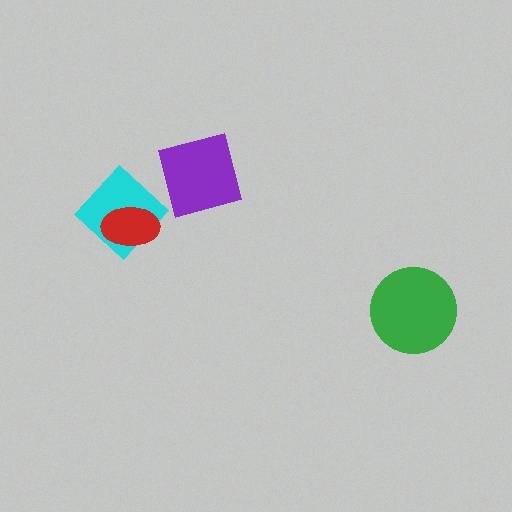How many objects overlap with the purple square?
0 objects overlap with the purple square.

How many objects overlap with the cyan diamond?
1 object overlaps with the cyan diamond.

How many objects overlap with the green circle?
0 objects overlap with the green circle.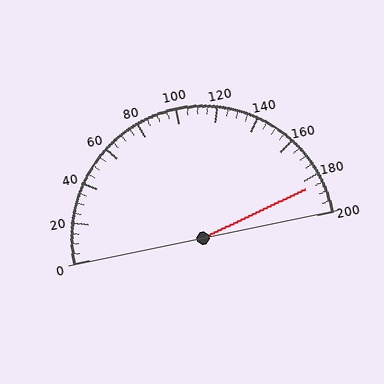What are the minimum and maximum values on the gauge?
The gauge ranges from 0 to 200.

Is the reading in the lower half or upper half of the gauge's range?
The reading is in the upper half of the range (0 to 200).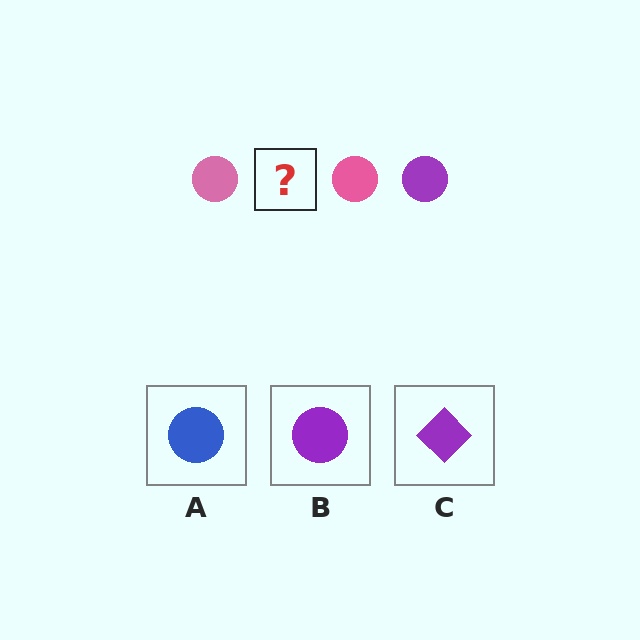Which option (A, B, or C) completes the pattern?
B.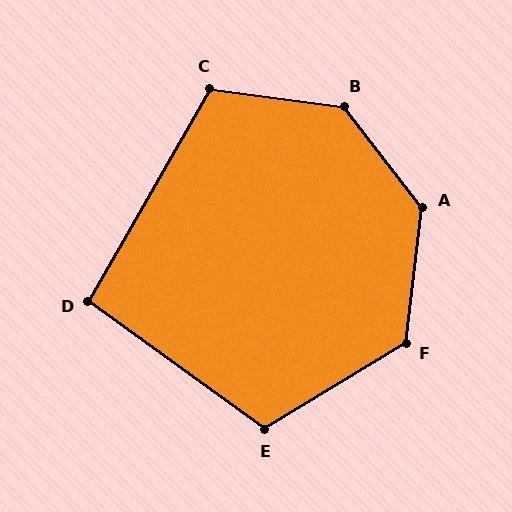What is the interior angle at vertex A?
Approximately 135 degrees (obtuse).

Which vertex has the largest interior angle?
B, at approximately 135 degrees.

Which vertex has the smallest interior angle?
D, at approximately 96 degrees.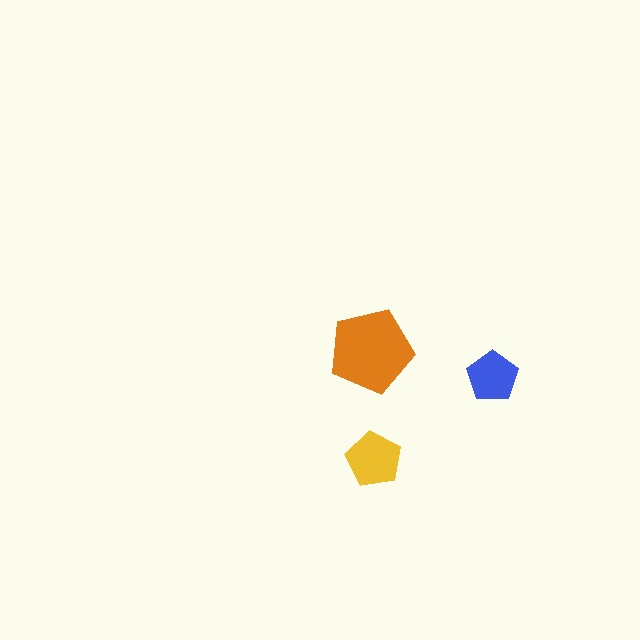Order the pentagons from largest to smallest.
the orange one, the yellow one, the blue one.